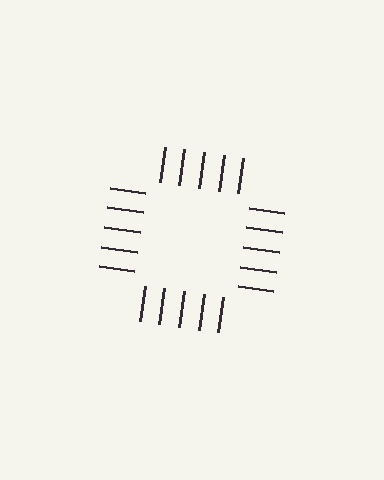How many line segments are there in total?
20 — 5 along each of the 4 edges.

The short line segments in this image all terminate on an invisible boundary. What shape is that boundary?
An illusory square — the line segments terminate on its edges but no continuous stroke is drawn.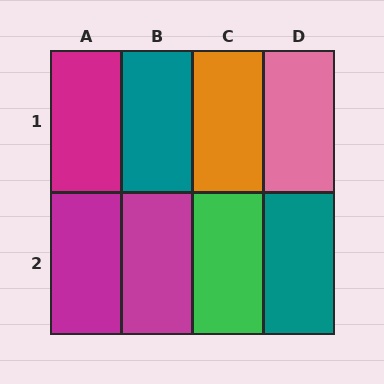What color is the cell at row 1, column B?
Teal.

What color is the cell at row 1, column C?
Orange.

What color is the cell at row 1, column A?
Magenta.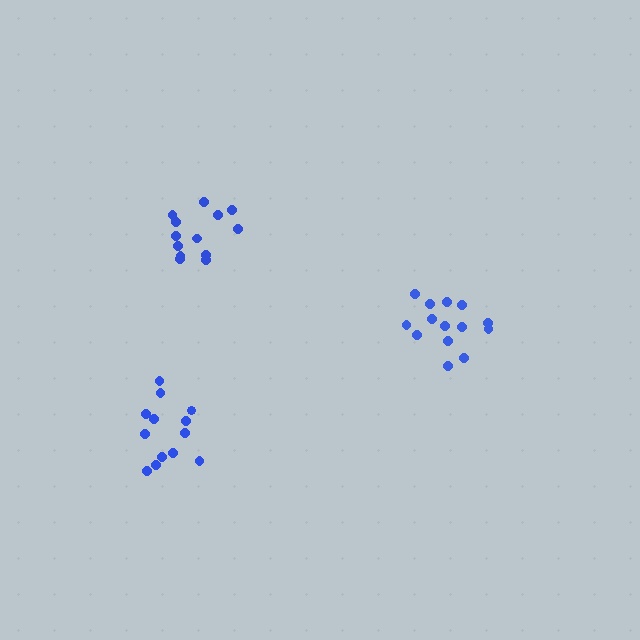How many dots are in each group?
Group 1: 14 dots, Group 2: 13 dots, Group 3: 13 dots (40 total).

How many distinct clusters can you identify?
There are 3 distinct clusters.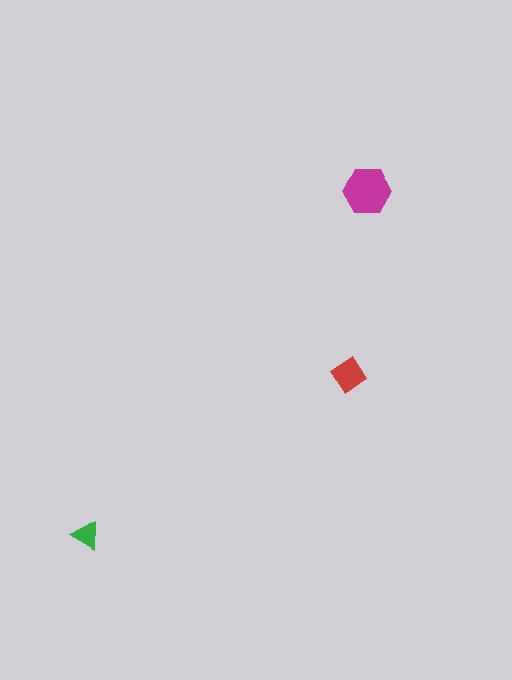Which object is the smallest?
The green triangle.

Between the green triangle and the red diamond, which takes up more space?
The red diamond.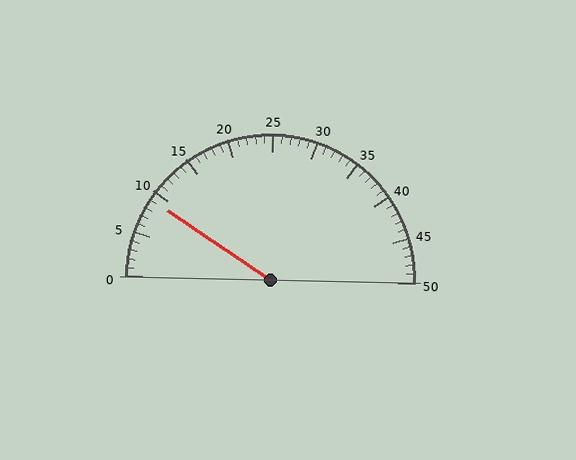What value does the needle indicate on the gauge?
The needle indicates approximately 9.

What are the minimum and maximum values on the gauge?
The gauge ranges from 0 to 50.